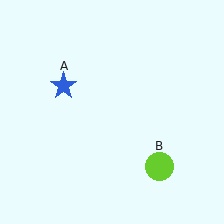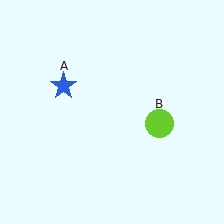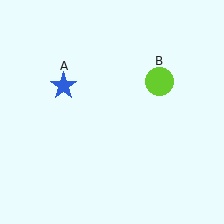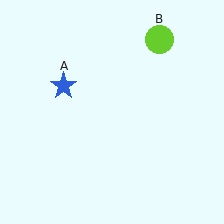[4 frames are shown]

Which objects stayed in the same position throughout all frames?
Blue star (object A) remained stationary.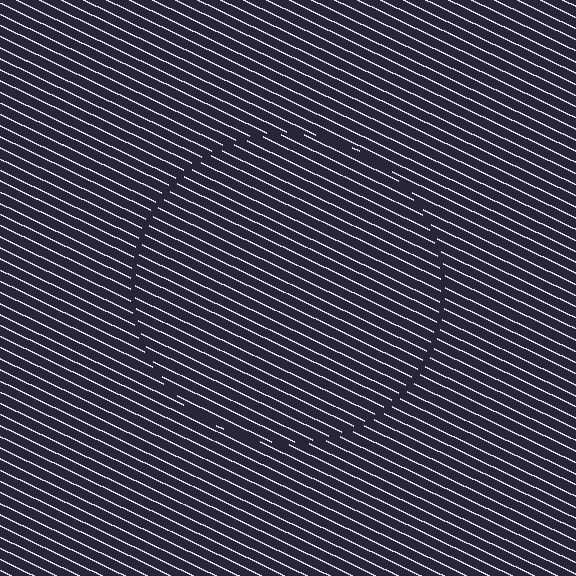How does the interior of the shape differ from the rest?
The interior of the shape contains the same grating, shifted by half a period — the contour is defined by the phase discontinuity where line-ends from the inner and outer gratings abut.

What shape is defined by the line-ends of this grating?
An illusory circle. The interior of the shape contains the same grating, shifted by half a period — the contour is defined by the phase discontinuity where line-ends from the inner and outer gratings abut.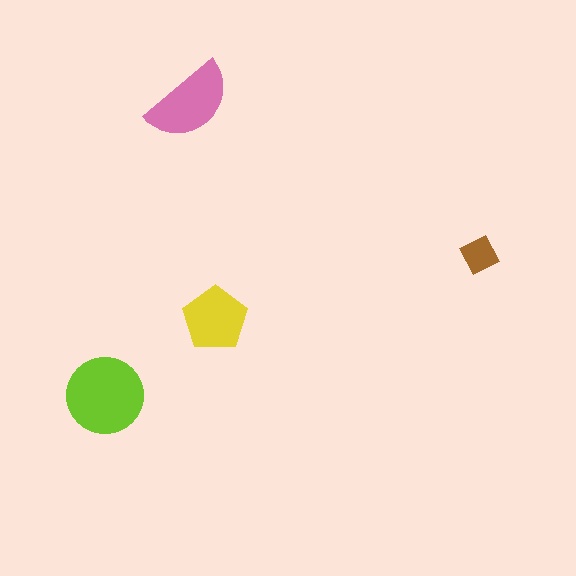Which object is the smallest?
The brown diamond.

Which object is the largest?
The lime circle.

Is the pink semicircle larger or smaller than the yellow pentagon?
Larger.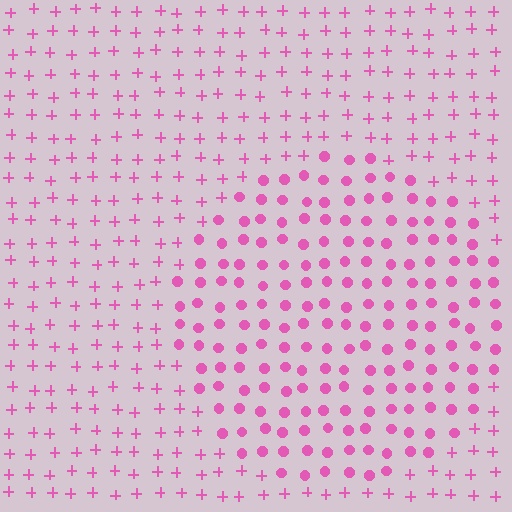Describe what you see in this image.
The image is filled with small pink elements arranged in a uniform grid. A circle-shaped region contains circles, while the surrounding area contains plus signs. The boundary is defined purely by the change in element shape.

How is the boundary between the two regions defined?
The boundary is defined by a change in element shape: circles inside vs. plus signs outside. All elements share the same color and spacing.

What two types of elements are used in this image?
The image uses circles inside the circle region and plus signs outside it.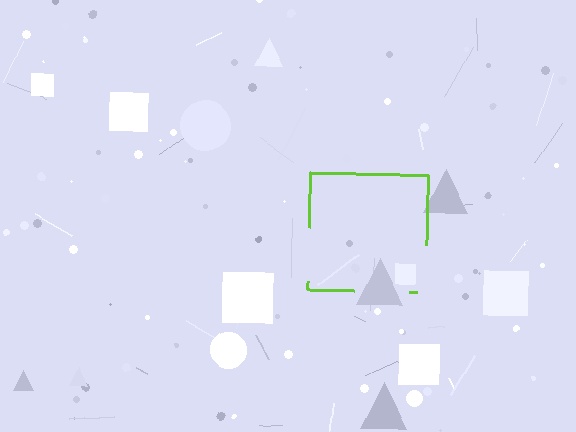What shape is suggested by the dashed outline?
The dashed outline suggests a square.